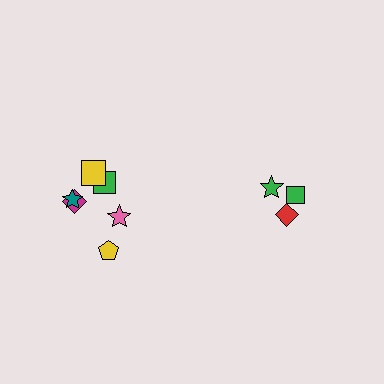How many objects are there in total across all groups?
There are 9 objects.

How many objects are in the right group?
There are 3 objects.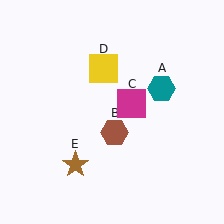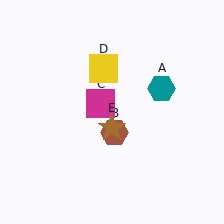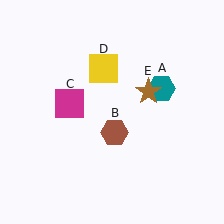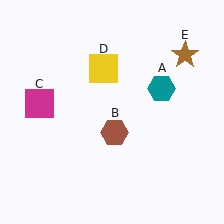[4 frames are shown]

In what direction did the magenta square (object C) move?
The magenta square (object C) moved left.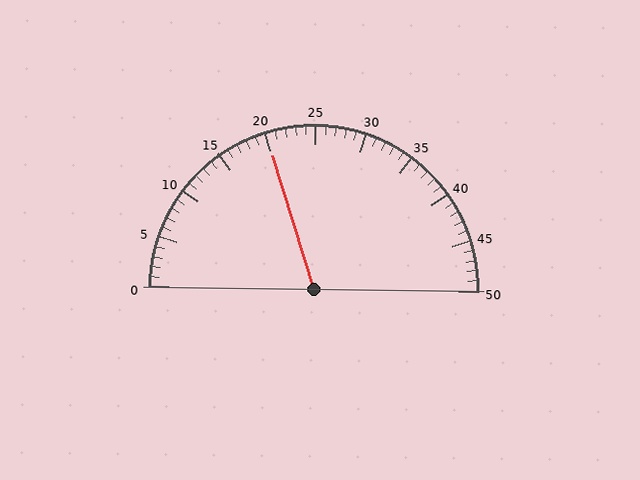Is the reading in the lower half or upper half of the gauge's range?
The reading is in the lower half of the range (0 to 50).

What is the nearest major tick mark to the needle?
The nearest major tick mark is 20.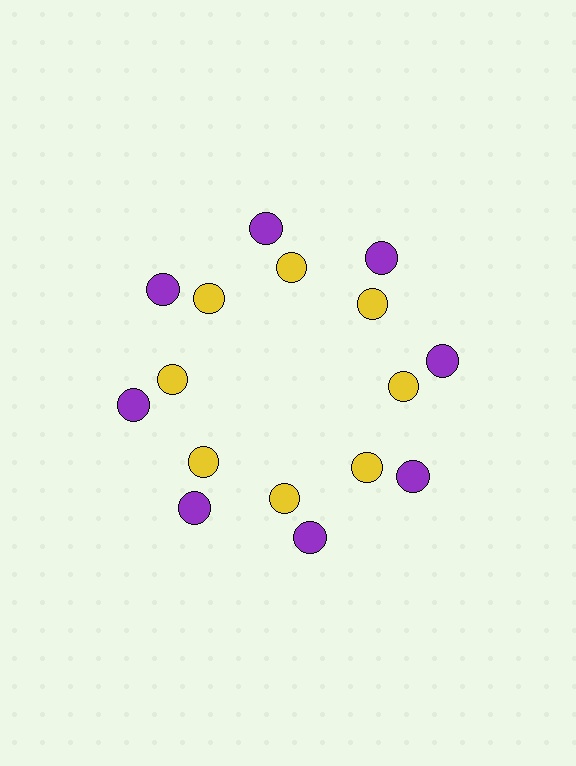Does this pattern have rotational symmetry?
Yes, this pattern has 8-fold rotational symmetry. It looks the same after rotating 45 degrees around the center.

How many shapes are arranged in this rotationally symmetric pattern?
There are 16 shapes, arranged in 8 groups of 2.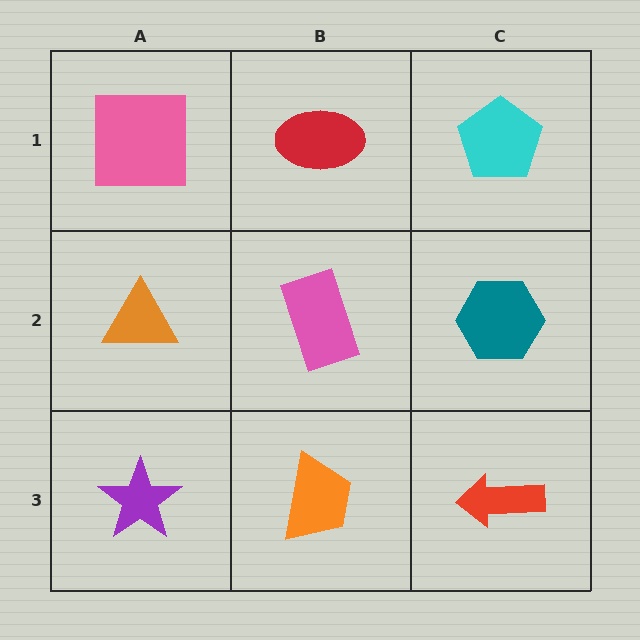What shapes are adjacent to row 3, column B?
A pink rectangle (row 2, column B), a purple star (row 3, column A), a red arrow (row 3, column C).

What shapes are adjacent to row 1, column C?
A teal hexagon (row 2, column C), a red ellipse (row 1, column B).